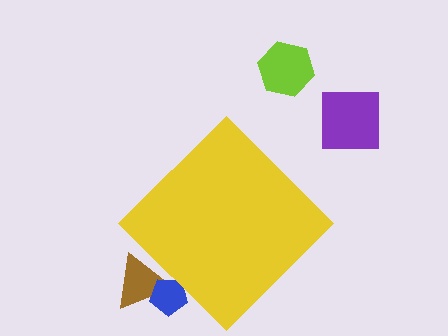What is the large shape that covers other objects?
A yellow diamond.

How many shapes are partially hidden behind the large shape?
2 shapes are partially hidden.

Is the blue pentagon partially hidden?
Yes, the blue pentagon is partially hidden behind the yellow diamond.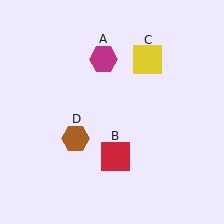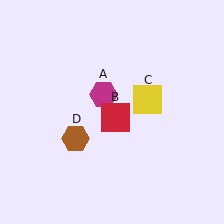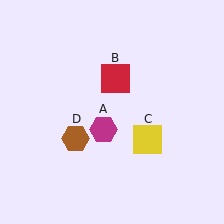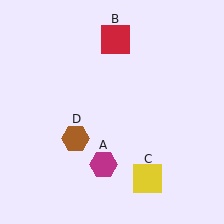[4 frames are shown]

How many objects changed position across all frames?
3 objects changed position: magenta hexagon (object A), red square (object B), yellow square (object C).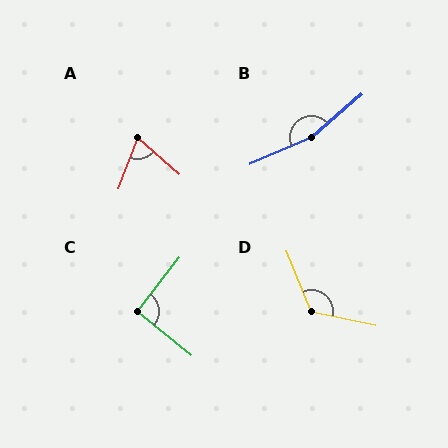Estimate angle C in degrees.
Approximately 91 degrees.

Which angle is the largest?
B, at approximately 162 degrees.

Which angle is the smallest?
A, at approximately 70 degrees.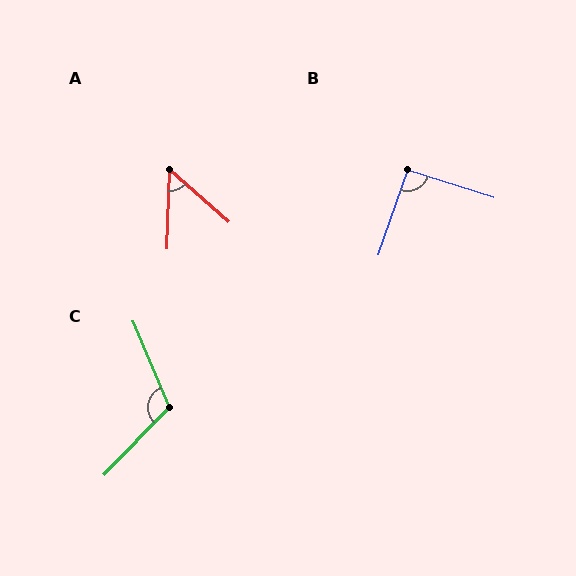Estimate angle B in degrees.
Approximately 91 degrees.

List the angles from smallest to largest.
A (51°), B (91°), C (113°).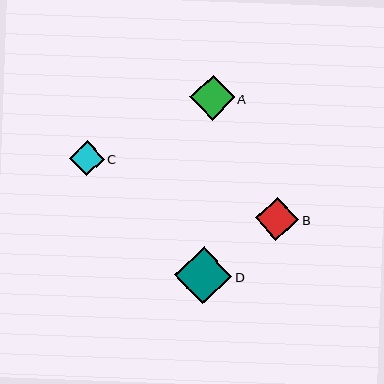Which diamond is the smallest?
Diamond C is the smallest with a size of approximately 35 pixels.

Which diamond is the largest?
Diamond D is the largest with a size of approximately 57 pixels.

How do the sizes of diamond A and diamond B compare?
Diamond A and diamond B are approximately the same size.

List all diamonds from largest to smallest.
From largest to smallest: D, A, B, C.